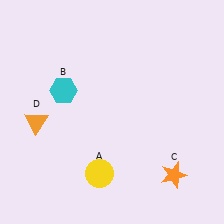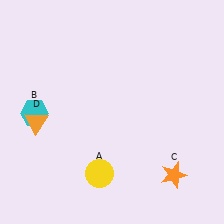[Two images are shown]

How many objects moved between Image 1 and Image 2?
1 object moved between the two images.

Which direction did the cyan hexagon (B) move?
The cyan hexagon (B) moved left.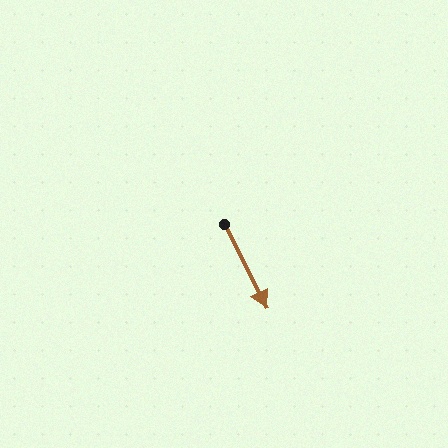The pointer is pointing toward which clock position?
Roughly 5 o'clock.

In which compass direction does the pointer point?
Southeast.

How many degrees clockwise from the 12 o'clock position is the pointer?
Approximately 153 degrees.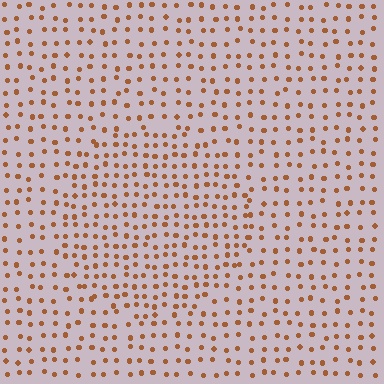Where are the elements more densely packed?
The elements are more densely packed inside the circle boundary.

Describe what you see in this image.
The image contains small brown elements arranged at two different densities. A circle-shaped region is visible where the elements are more densely packed than the surrounding area.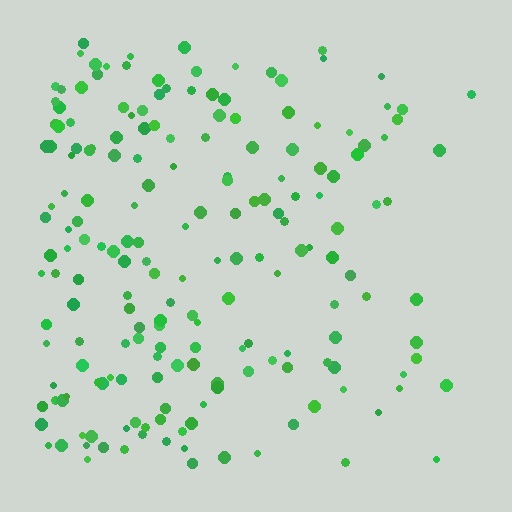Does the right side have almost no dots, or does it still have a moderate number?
Still a moderate number, just noticeably fewer than the left.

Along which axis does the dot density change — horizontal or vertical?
Horizontal.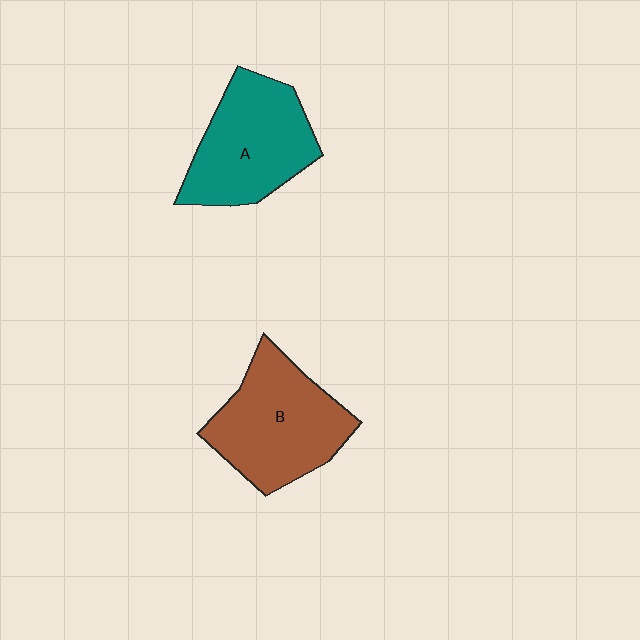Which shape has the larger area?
Shape B (brown).